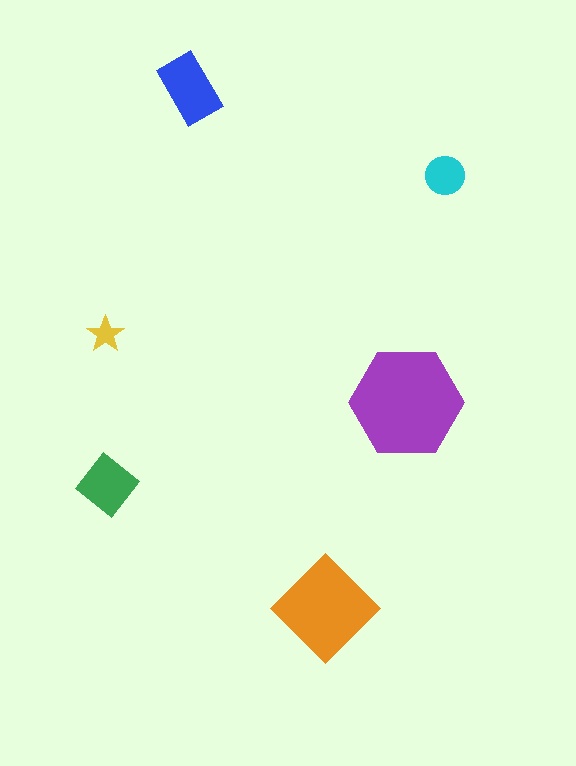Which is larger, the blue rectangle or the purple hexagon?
The purple hexagon.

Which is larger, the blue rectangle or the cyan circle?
The blue rectangle.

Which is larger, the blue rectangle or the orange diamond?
The orange diamond.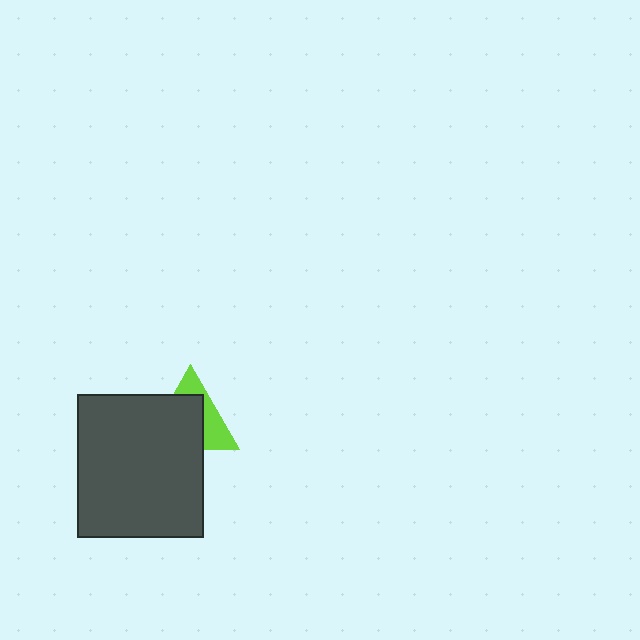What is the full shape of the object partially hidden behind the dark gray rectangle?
The partially hidden object is a lime triangle.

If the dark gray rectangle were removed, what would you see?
You would see the complete lime triangle.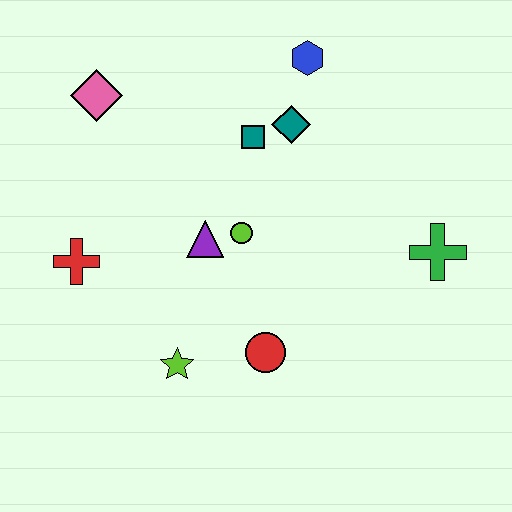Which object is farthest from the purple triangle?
The green cross is farthest from the purple triangle.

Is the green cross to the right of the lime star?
Yes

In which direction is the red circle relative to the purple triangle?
The red circle is below the purple triangle.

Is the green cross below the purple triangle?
Yes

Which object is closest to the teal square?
The teal diamond is closest to the teal square.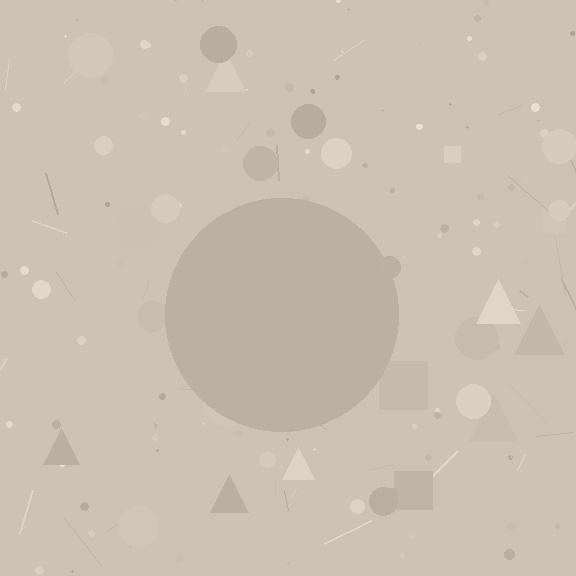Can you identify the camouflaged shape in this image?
The camouflaged shape is a circle.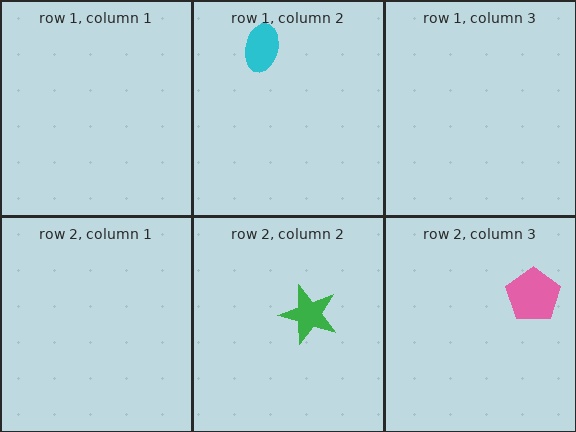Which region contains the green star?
The row 2, column 2 region.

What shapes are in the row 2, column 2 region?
The green star.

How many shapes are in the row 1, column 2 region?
1.